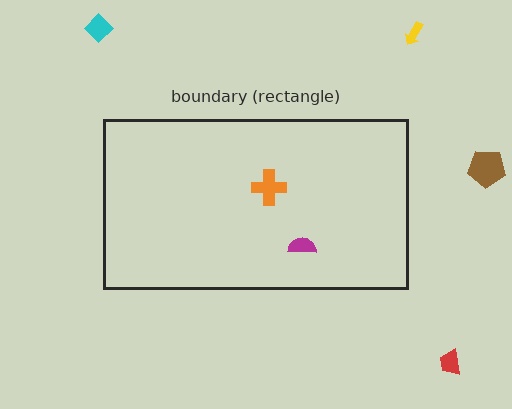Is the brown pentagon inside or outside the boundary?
Outside.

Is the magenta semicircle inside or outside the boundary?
Inside.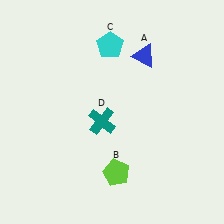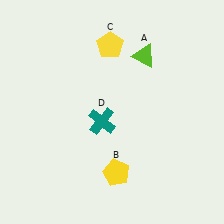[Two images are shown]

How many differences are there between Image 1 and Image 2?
There are 3 differences between the two images.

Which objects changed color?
A changed from blue to lime. B changed from lime to yellow. C changed from cyan to yellow.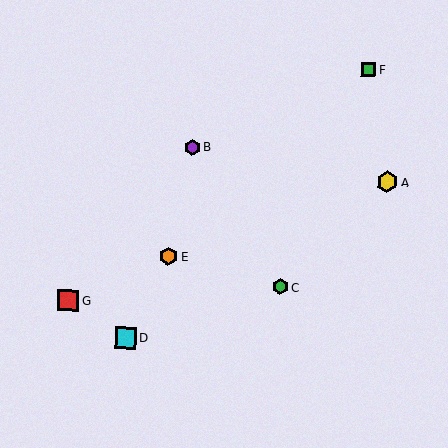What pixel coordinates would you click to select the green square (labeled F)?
Click at (368, 70) to select the green square F.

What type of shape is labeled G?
Shape G is a red square.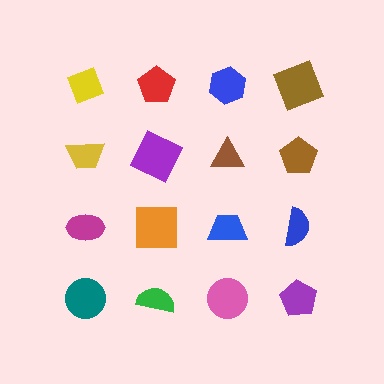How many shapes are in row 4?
4 shapes.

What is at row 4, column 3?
A pink circle.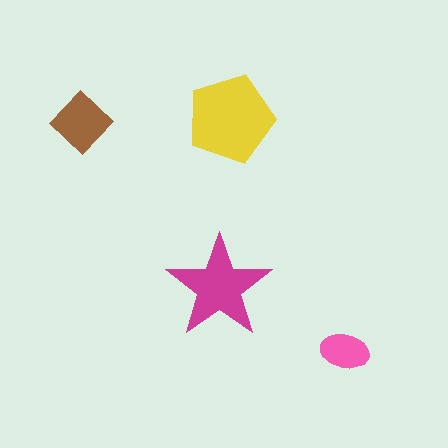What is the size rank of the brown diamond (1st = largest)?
3rd.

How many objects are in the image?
There are 4 objects in the image.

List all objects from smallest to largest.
The pink ellipse, the brown diamond, the magenta star, the yellow pentagon.